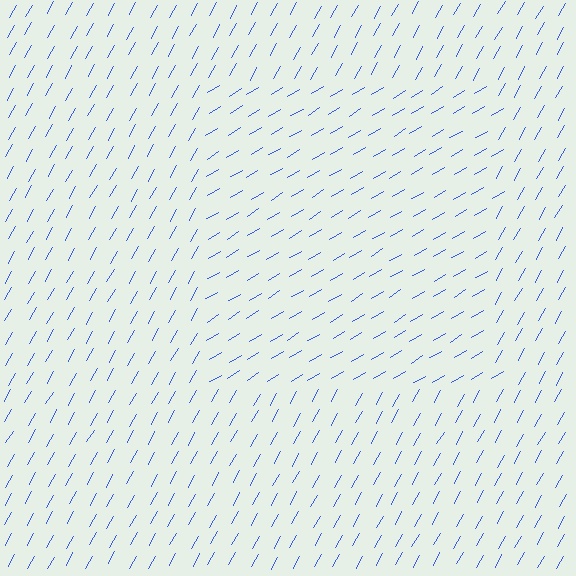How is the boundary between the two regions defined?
The boundary is defined purely by a change in line orientation (approximately 30 degrees difference). All lines are the same color and thickness.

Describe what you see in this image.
The image is filled with small blue line segments. A rectangle region in the image has lines oriented differently from the surrounding lines, creating a visible texture boundary.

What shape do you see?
I see a rectangle.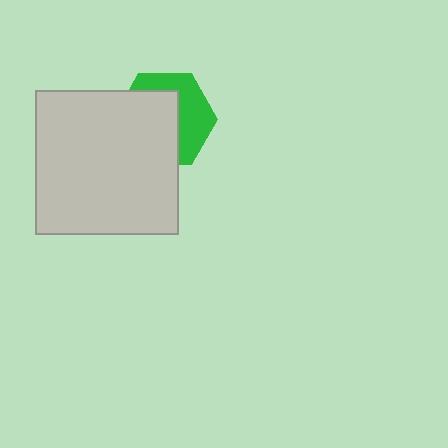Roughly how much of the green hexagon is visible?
A small part of it is visible (roughly 42%).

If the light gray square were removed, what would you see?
You would see the complete green hexagon.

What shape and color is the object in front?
The object in front is a light gray square.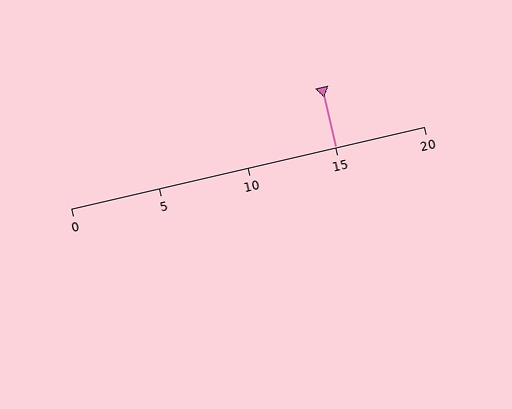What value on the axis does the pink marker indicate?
The marker indicates approximately 15.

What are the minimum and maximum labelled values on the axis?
The axis runs from 0 to 20.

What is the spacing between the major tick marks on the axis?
The major ticks are spaced 5 apart.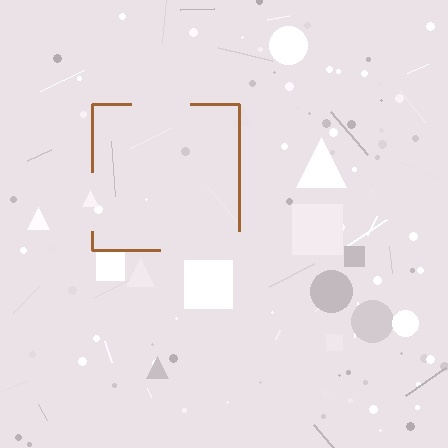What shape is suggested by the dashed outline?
The dashed outline suggests a square.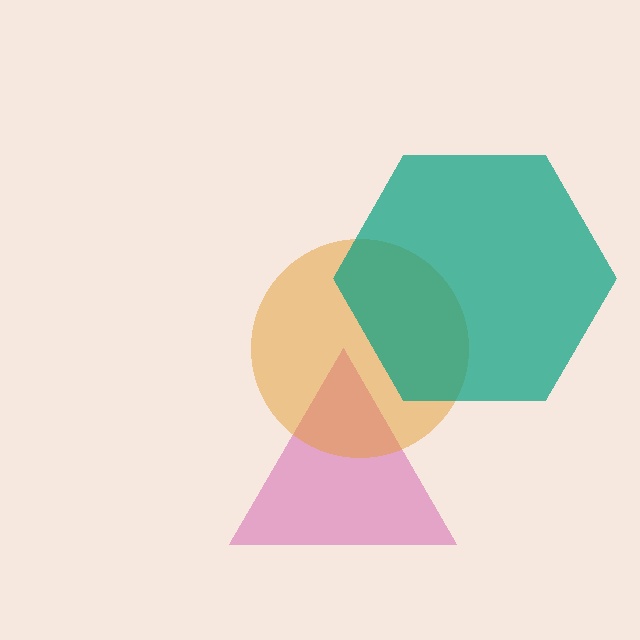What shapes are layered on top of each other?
The layered shapes are: a magenta triangle, an orange circle, a teal hexagon.